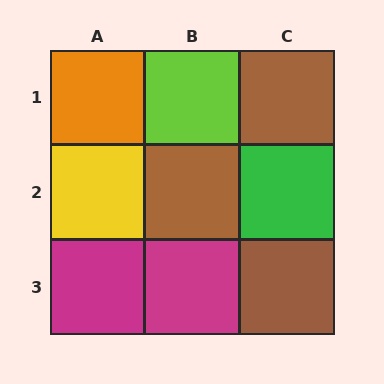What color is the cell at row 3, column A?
Magenta.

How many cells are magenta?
2 cells are magenta.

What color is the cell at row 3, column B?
Magenta.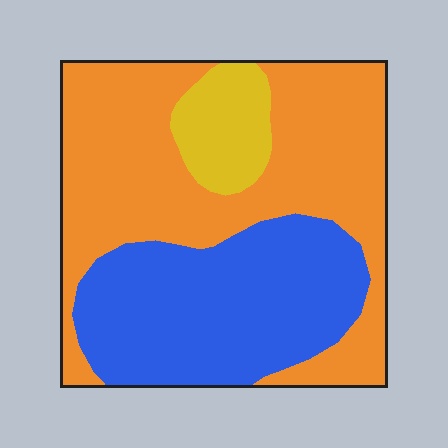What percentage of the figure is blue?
Blue covers 37% of the figure.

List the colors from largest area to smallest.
From largest to smallest: orange, blue, yellow.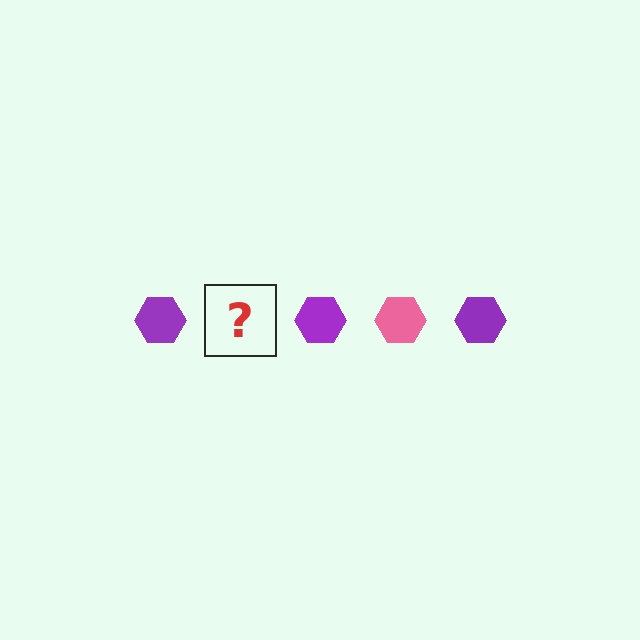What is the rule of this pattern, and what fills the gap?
The rule is that the pattern cycles through purple, pink hexagons. The gap should be filled with a pink hexagon.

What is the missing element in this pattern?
The missing element is a pink hexagon.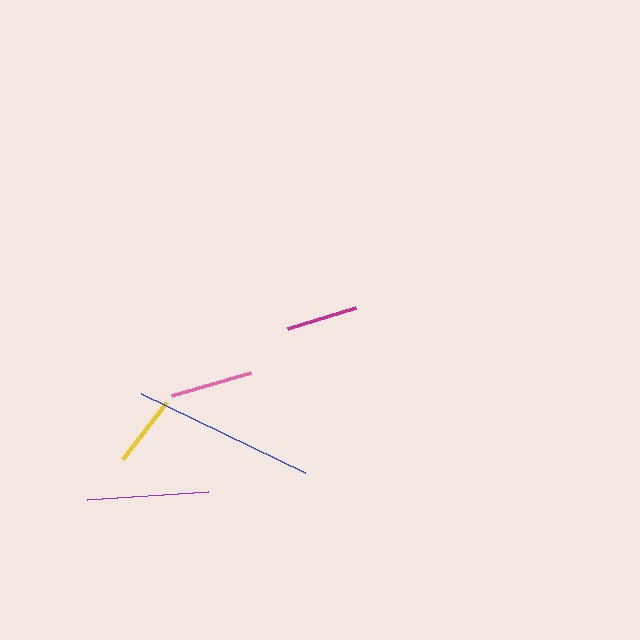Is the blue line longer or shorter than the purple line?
The blue line is longer than the purple line.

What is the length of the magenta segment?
The magenta segment is approximately 71 pixels long.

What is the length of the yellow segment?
The yellow segment is approximately 73 pixels long.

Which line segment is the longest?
The blue line is the longest at approximately 182 pixels.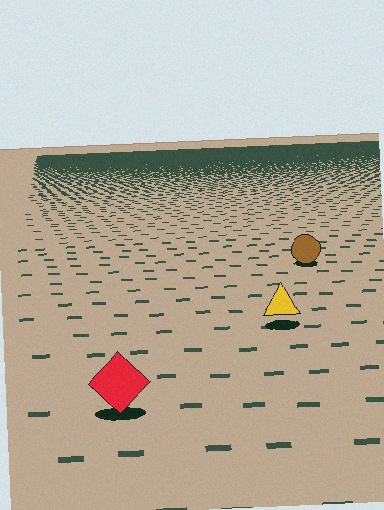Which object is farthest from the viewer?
The brown circle is farthest from the viewer. It appears smaller and the ground texture around it is denser.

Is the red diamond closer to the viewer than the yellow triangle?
Yes. The red diamond is closer — you can tell from the texture gradient: the ground texture is coarser near it.